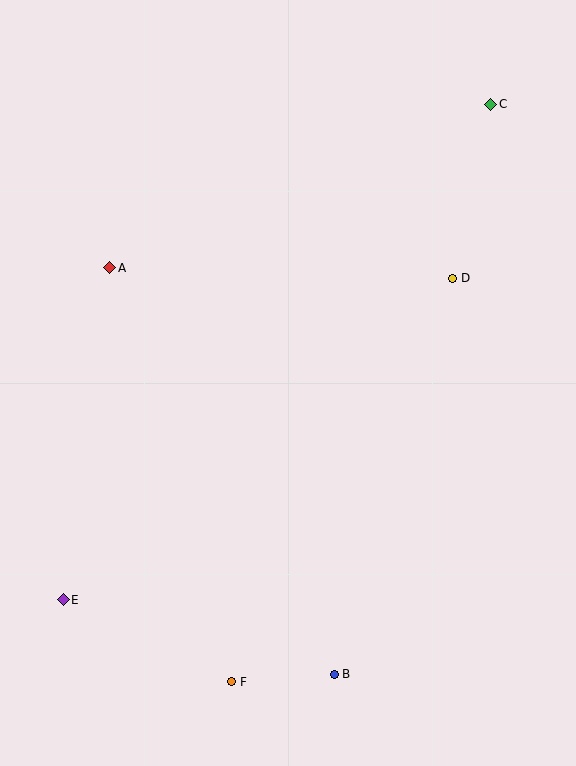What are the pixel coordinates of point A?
Point A is at (110, 268).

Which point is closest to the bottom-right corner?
Point B is closest to the bottom-right corner.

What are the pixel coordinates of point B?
Point B is at (334, 674).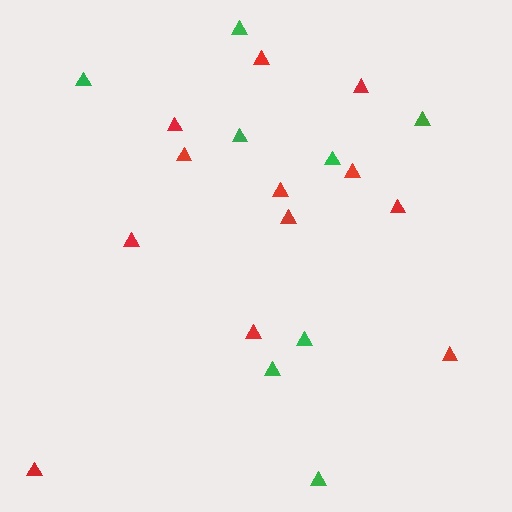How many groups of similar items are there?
There are 2 groups: one group of red triangles (12) and one group of green triangles (8).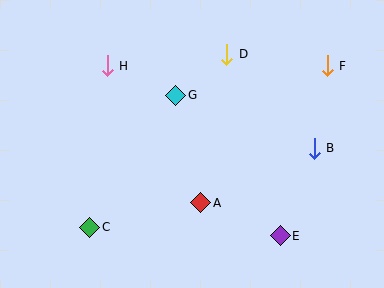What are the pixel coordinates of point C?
Point C is at (90, 227).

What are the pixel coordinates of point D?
Point D is at (227, 54).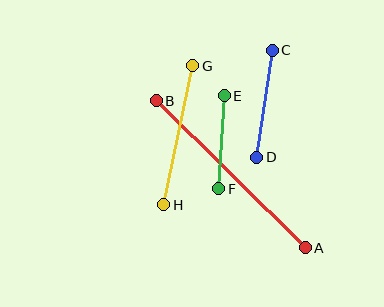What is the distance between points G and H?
The distance is approximately 142 pixels.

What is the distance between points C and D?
The distance is approximately 108 pixels.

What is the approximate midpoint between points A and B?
The midpoint is at approximately (231, 174) pixels.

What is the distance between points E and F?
The distance is approximately 94 pixels.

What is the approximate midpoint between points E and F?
The midpoint is at approximately (221, 142) pixels.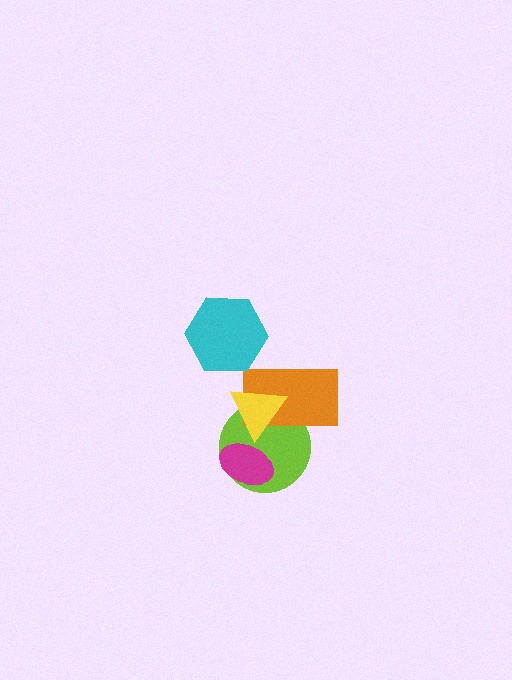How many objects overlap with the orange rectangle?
2 objects overlap with the orange rectangle.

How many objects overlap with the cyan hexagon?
0 objects overlap with the cyan hexagon.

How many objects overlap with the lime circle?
3 objects overlap with the lime circle.